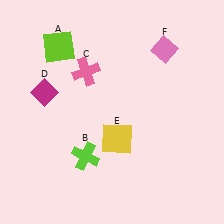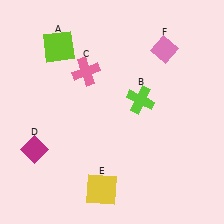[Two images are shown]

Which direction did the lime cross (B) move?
The lime cross (B) moved up.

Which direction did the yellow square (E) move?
The yellow square (E) moved down.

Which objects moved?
The objects that moved are: the lime cross (B), the magenta diamond (D), the yellow square (E).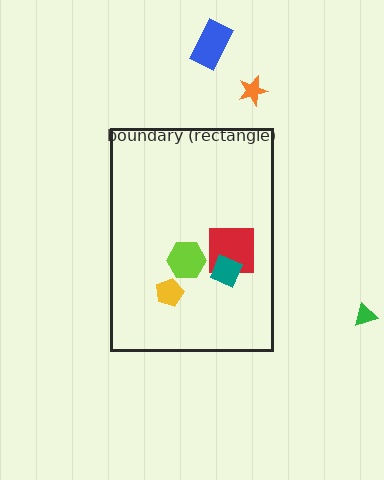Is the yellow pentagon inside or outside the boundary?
Inside.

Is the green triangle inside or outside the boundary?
Outside.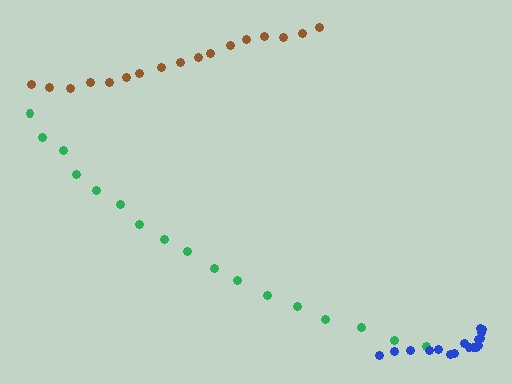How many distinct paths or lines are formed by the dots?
There are 3 distinct paths.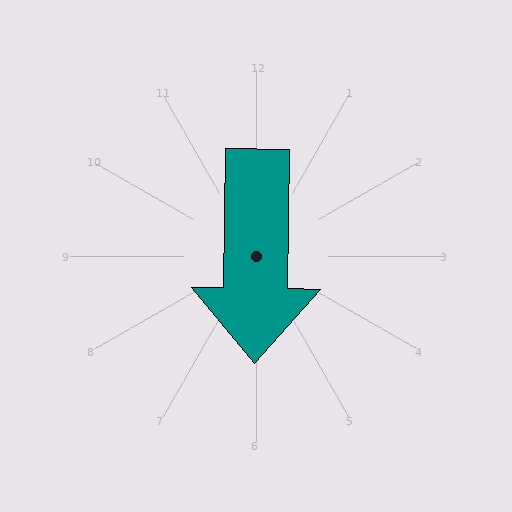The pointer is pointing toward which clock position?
Roughly 6 o'clock.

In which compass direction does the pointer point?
South.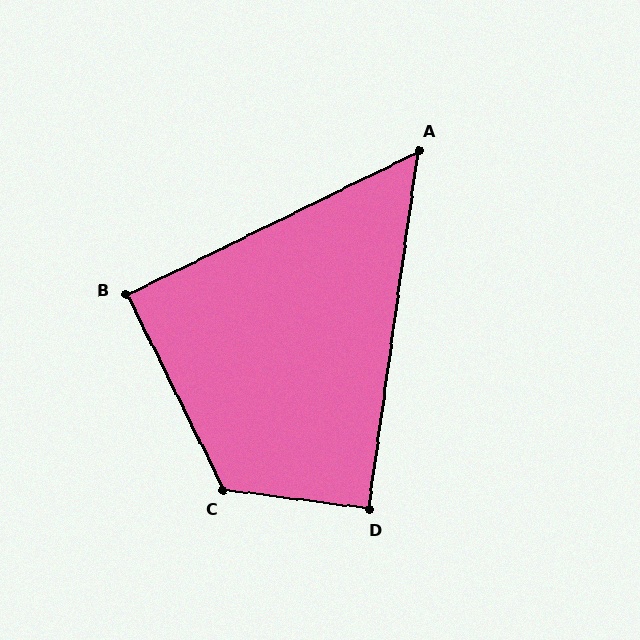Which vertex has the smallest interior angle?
A, at approximately 56 degrees.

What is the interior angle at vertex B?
Approximately 90 degrees (approximately right).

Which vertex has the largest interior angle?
C, at approximately 124 degrees.